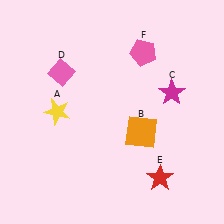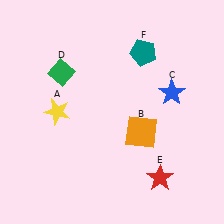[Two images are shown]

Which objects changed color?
C changed from magenta to blue. D changed from pink to green. F changed from pink to teal.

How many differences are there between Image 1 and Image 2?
There are 3 differences between the two images.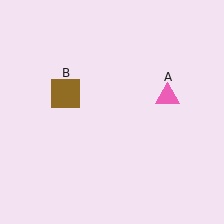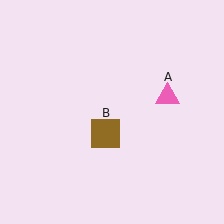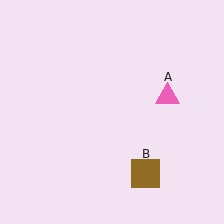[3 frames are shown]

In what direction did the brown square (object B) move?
The brown square (object B) moved down and to the right.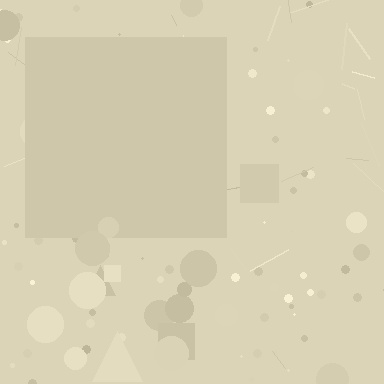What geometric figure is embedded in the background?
A square is embedded in the background.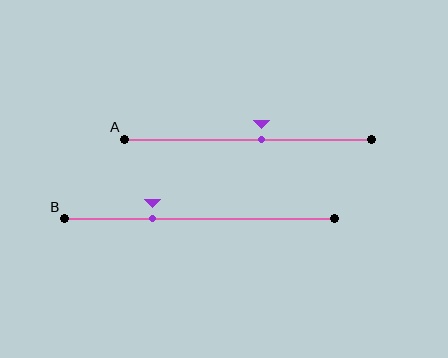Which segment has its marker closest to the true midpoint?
Segment A has its marker closest to the true midpoint.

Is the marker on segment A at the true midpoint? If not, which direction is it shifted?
No, the marker on segment A is shifted to the right by about 5% of the segment length.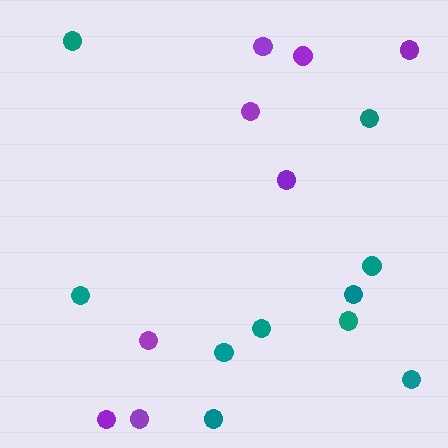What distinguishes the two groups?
There are 2 groups: one group of teal circles (10) and one group of purple circles (8).